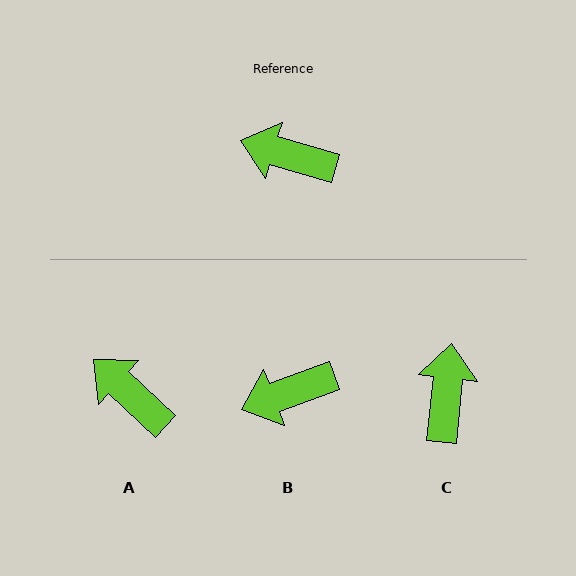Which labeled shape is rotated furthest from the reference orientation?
C, about 80 degrees away.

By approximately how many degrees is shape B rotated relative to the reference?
Approximately 36 degrees counter-clockwise.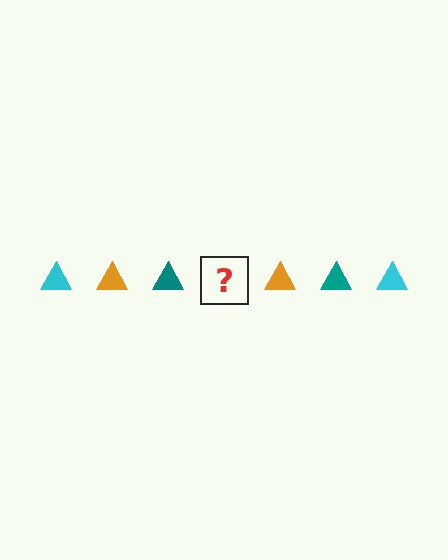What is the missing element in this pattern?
The missing element is a cyan triangle.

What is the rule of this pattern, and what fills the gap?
The rule is that the pattern cycles through cyan, orange, teal triangles. The gap should be filled with a cyan triangle.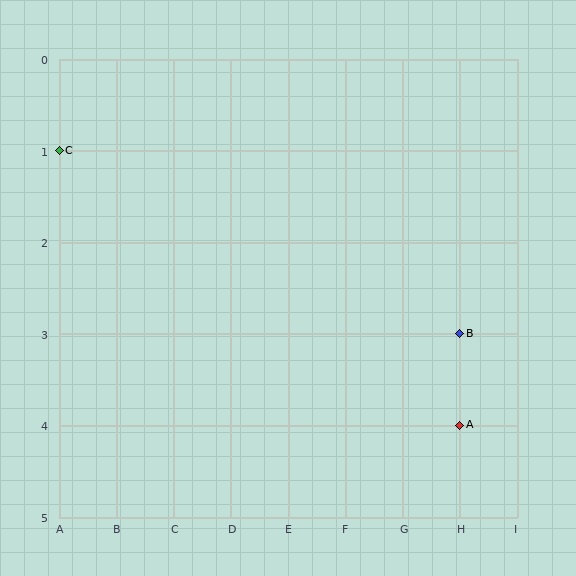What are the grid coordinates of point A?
Point A is at grid coordinates (H, 4).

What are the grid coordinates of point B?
Point B is at grid coordinates (H, 3).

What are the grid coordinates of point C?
Point C is at grid coordinates (A, 1).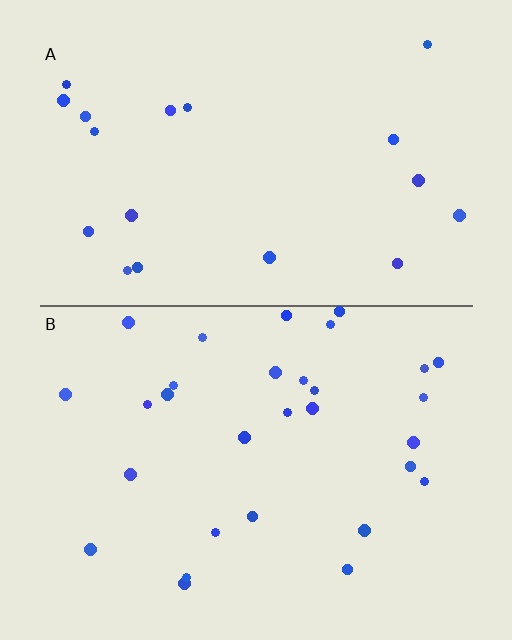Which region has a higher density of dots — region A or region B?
B (the bottom).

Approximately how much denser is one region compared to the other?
Approximately 1.6× — region B over region A.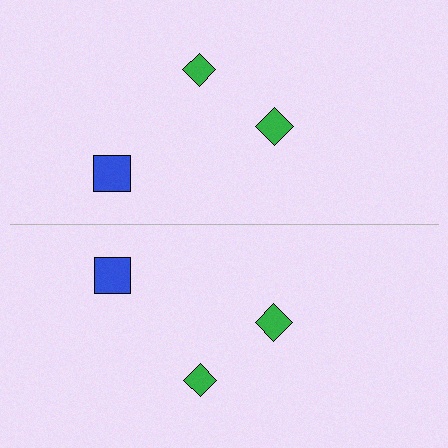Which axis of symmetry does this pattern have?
The pattern has a horizontal axis of symmetry running through the center of the image.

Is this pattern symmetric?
Yes, this pattern has bilateral (reflection) symmetry.